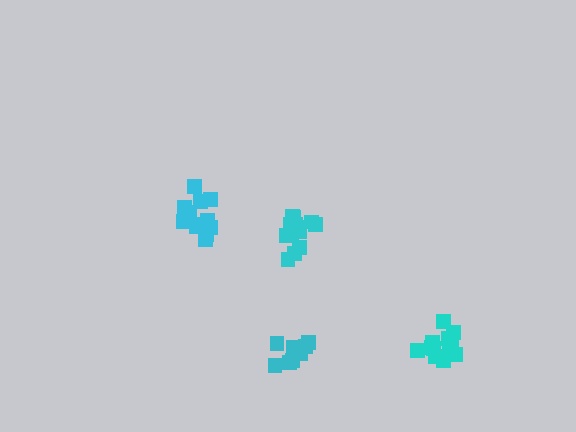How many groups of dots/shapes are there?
There are 4 groups.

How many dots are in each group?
Group 1: 13 dots, Group 2: 13 dots, Group 3: 8 dots, Group 4: 12 dots (46 total).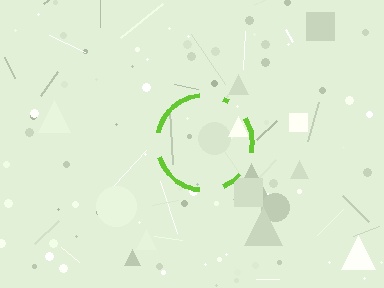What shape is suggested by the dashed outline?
The dashed outline suggests a circle.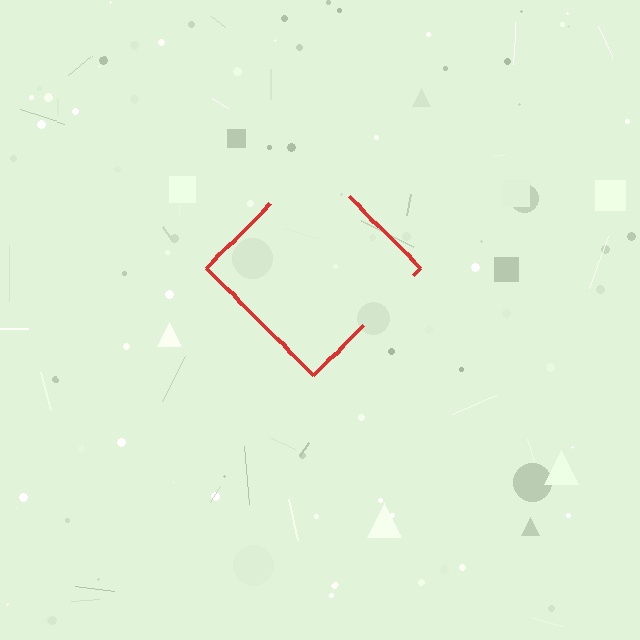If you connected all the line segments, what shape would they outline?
They would outline a diamond.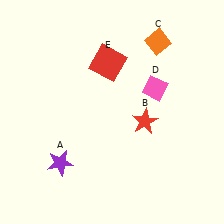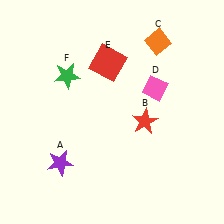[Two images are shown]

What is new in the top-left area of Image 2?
A green star (F) was added in the top-left area of Image 2.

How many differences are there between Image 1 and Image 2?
There is 1 difference between the two images.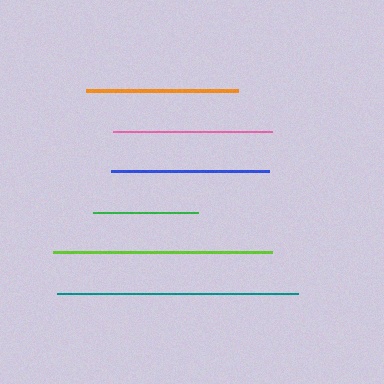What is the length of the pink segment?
The pink segment is approximately 159 pixels long.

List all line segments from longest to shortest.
From longest to shortest: teal, lime, pink, blue, orange, green.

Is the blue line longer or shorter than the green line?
The blue line is longer than the green line.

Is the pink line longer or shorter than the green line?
The pink line is longer than the green line.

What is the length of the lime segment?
The lime segment is approximately 218 pixels long.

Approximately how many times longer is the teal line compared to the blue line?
The teal line is approximately 1.5 times the length of the blue line.